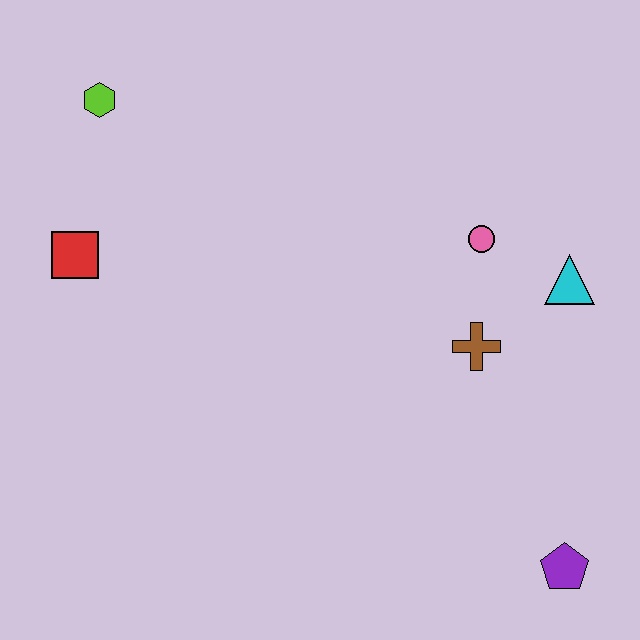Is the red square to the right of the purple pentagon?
No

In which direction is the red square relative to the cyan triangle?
The red square is to the left of the cyan triangle.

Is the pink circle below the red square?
No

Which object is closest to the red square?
The lime hexagon is closest to the red square.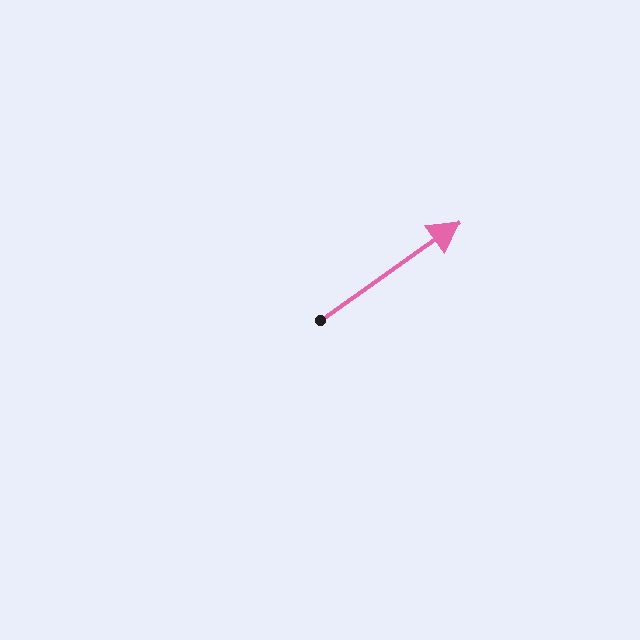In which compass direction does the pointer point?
Northeast.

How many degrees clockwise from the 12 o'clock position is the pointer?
Approximately 55 degrees.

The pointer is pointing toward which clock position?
Roughly 2 o'clock.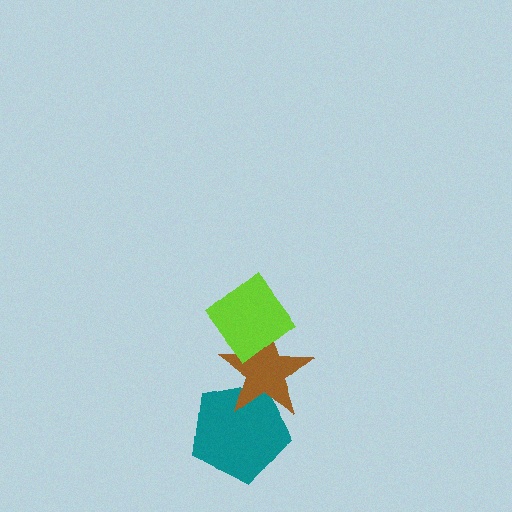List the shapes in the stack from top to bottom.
From top to bottom: the lime diamond, the brown star, the teal pentagon.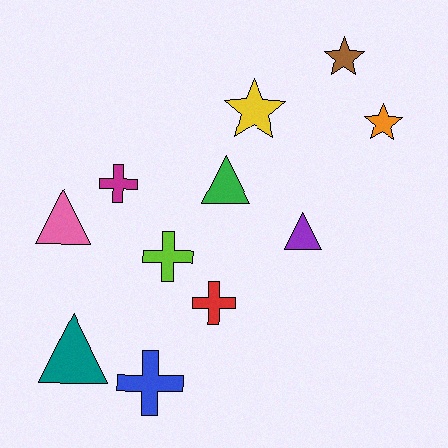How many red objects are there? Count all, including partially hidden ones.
There is 1 red object.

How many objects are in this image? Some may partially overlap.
There are 11 objects.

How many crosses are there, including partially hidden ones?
There are 4 crosses.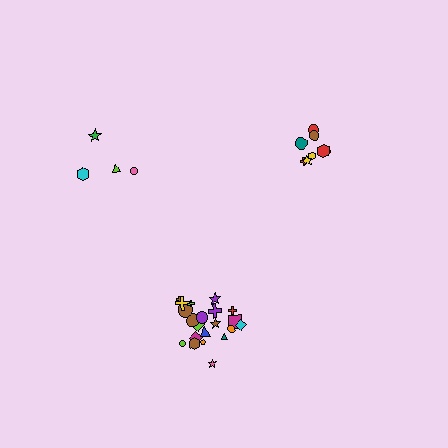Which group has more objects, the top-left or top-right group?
The top-right group.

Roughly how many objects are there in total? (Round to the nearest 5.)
Roughly 35 objects in total.